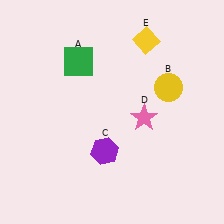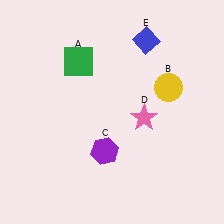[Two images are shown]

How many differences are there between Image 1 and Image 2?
There is 1 difference between the two images.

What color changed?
The diamond (E) changed from yellow in Image 1 to blue in Image 2.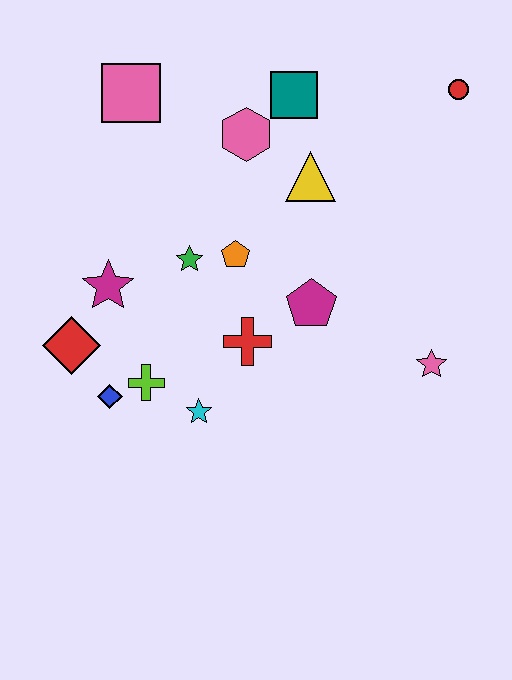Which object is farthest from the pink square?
The pink star is farthest from the pink square.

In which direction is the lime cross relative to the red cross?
The lime cross is to the left of the red cross.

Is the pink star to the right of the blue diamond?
Yes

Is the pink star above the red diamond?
No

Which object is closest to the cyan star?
The lime cross is closest to the cyan star.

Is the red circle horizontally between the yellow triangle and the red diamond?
No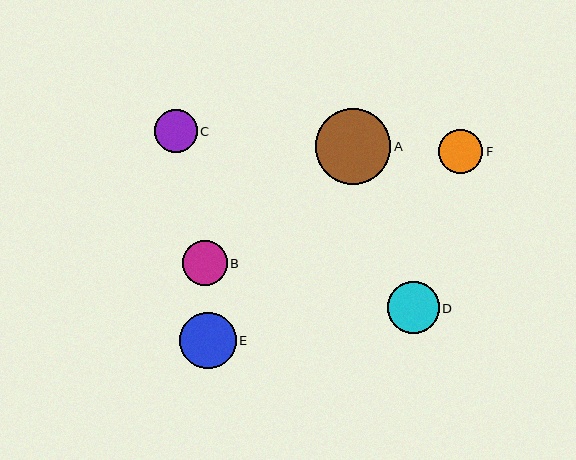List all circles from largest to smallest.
From largest to smallest: A, E, D, B, F, C.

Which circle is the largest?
Circle A is the largest with a size of approximately 76 pixels.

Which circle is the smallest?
Circle C is the smallest with a size of approximately 43 pixels.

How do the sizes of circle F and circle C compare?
Circle F and circle C are approximately the same size.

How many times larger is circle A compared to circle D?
Circle A is approximately 1.5 times the size of circle D.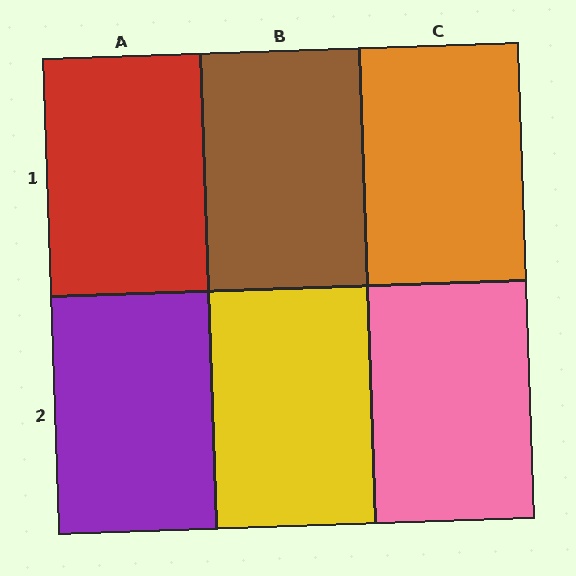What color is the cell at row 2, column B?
Yellow.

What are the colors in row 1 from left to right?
Red, brown, orange.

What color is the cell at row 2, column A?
Purple.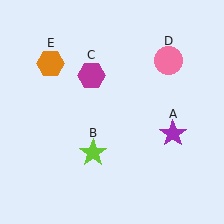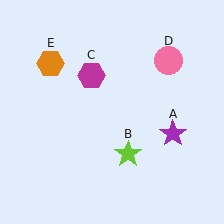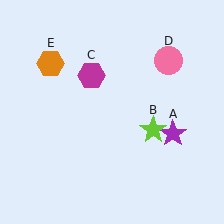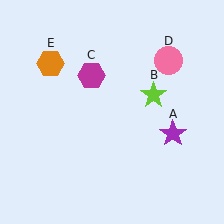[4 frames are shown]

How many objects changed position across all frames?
1 object changed position: lime star (object B).